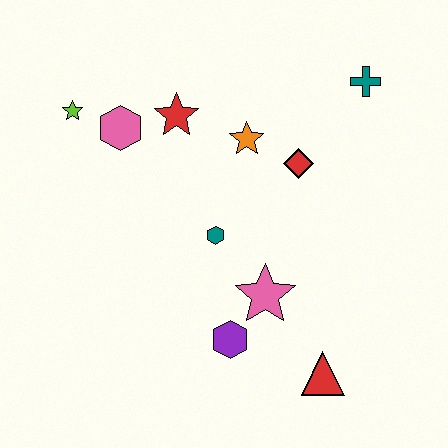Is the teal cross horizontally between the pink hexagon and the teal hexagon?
No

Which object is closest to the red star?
The pink hexagon is closest to the red star.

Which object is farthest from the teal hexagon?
The teal cross is farthest from the teal hexagon.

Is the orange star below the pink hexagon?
Yes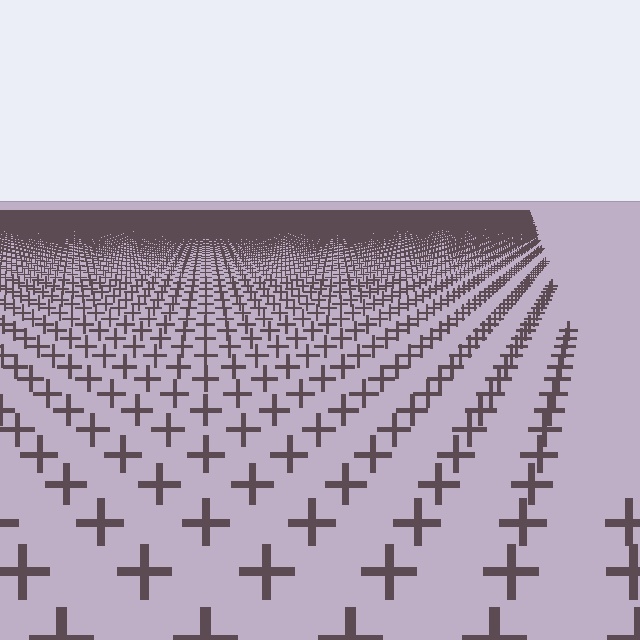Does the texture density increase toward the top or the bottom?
Density increases toward the top.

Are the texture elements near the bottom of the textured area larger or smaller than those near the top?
Larger. Near the bottom, elements are closer to the viewer and appear at a bigger on-screen size.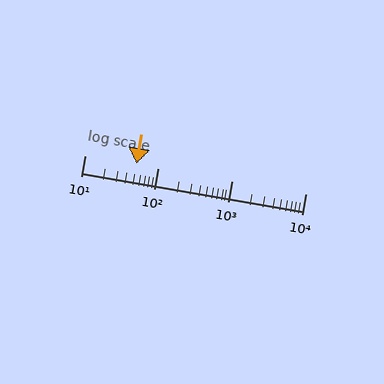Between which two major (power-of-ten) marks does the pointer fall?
The pointer is between 10 and 100.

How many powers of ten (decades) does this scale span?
The scale spans 3 decades, from 10 to 10000.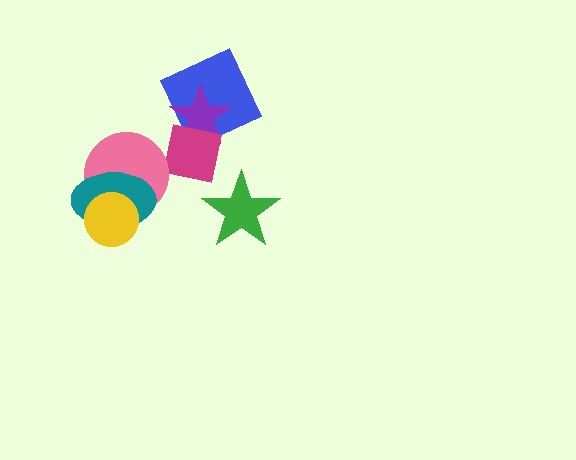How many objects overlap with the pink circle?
2 objects overlap with the pink circle.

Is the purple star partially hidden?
Yes, it is partially covered by another shape.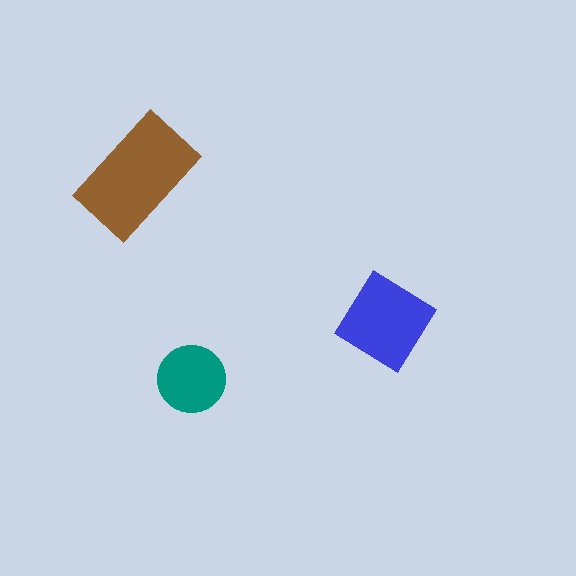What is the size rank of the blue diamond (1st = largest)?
2nd.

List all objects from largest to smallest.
The brown rectangle, the blue diamond, the teal circle.